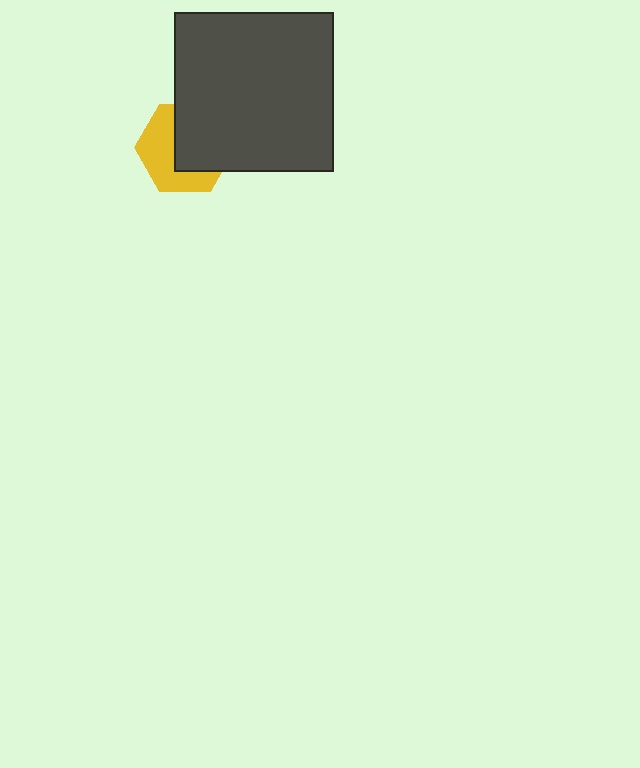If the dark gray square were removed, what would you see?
You would see the complete yellow hexagon.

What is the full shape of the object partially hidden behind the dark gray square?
The partially hidden object is a yellow hexagon.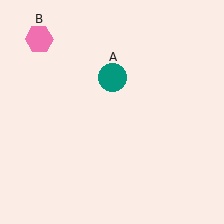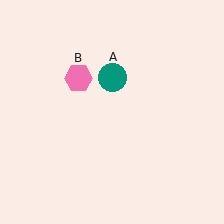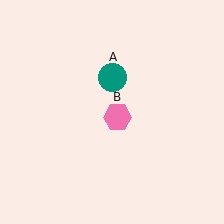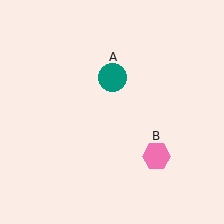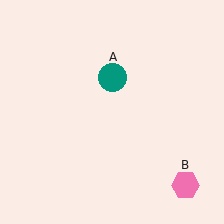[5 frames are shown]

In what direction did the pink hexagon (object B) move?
The pink hexagon (object B) moved down and to the right.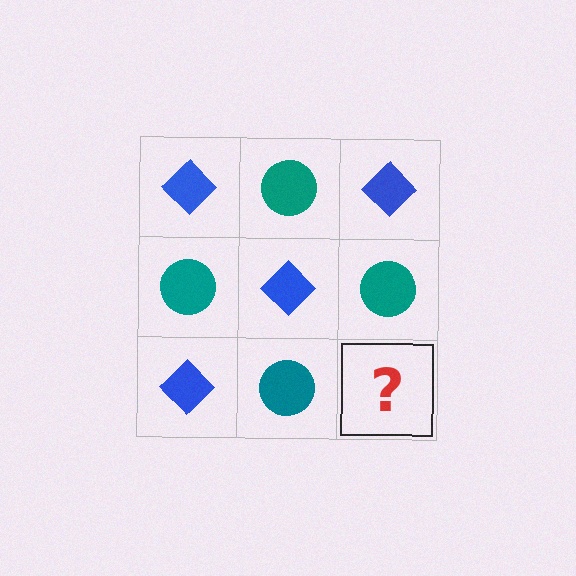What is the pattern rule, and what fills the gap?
The rule is that it alternates blue diamond and teal circle in a checkerboard pattern. The gap should be filled with a blue diamond.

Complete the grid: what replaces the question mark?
The question mark should be replaced with a blue diamond.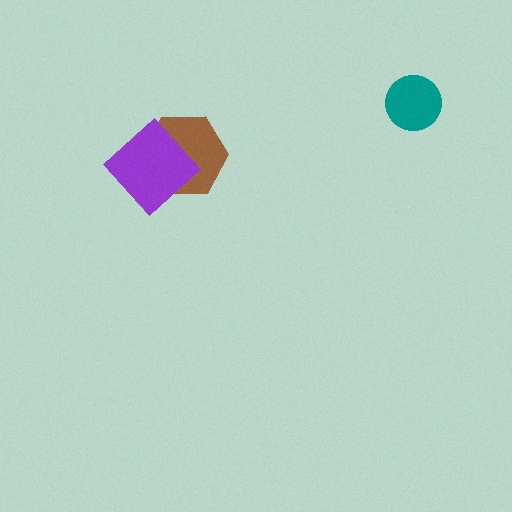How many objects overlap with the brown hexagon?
1 object overlaps with the brown hexagon.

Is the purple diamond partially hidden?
No, no other shape covers it.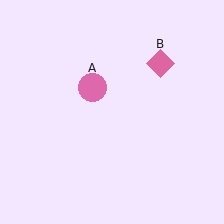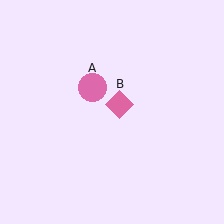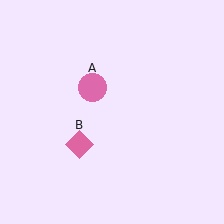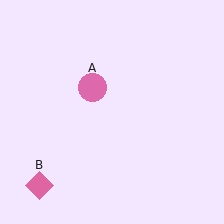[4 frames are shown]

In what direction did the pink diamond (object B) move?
The pink diamond (object B) moved down and to the left.